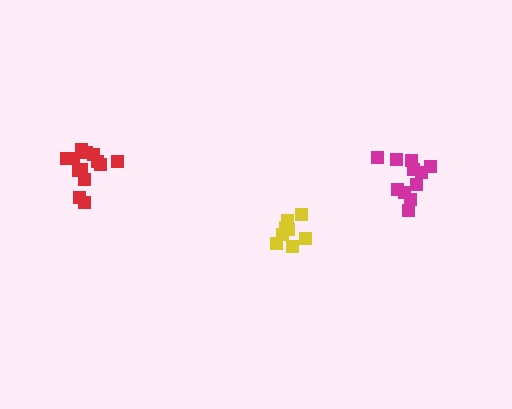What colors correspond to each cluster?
The clusters are colored: yellow, red, magenta.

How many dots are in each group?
Group 1: 8 dots, Group 2: 13 dots, Group 3: 11 dots (32 total).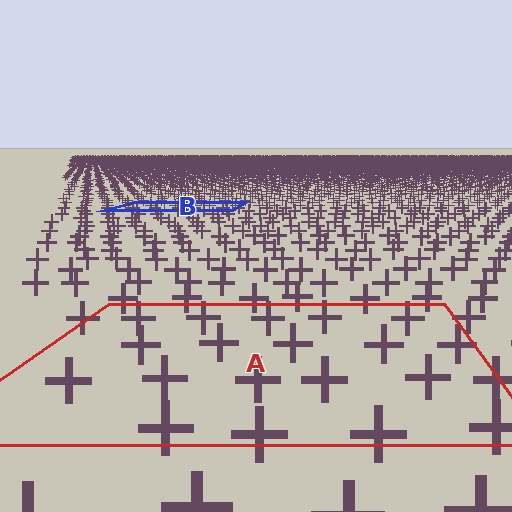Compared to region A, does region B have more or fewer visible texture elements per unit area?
Region B has more texture elements per unit area — they are packed more densely because it is farther away.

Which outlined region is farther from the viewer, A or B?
Region B is farther from the viewer — the texture elements inside it appear smaller and more densely packed.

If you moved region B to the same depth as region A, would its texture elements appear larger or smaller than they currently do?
They would appear larger. At a closer depth, the same texture elements are projected at a bigger on-screen size.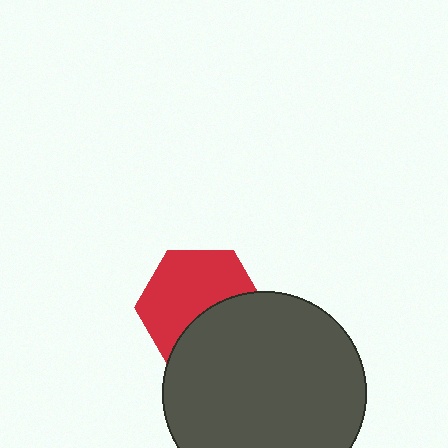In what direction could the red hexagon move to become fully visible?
The red hexagon could move up. That would shift it out from behind the dark gray circle entirely.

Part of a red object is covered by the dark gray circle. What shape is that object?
It is a hexagon.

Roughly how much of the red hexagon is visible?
About half of it is visible (roughly 61%).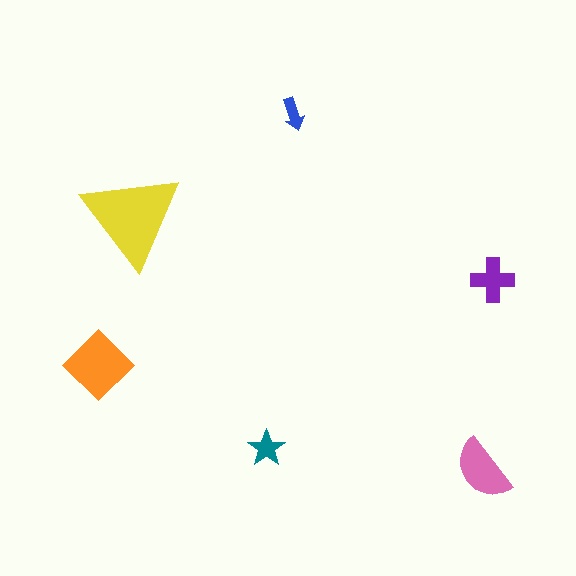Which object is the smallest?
The blue arrow.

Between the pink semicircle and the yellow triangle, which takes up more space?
The yellow triangle.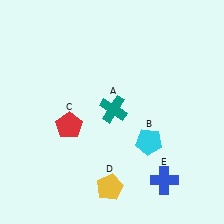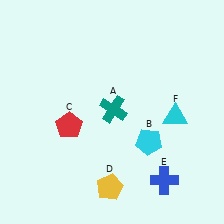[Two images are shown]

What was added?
A cyan triangle (F) was added in Image 2.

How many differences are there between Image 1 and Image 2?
There is 1 difference between the two images.